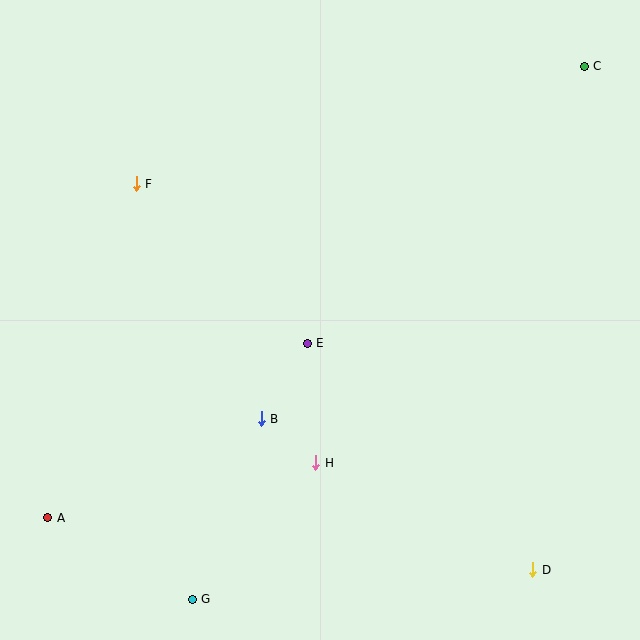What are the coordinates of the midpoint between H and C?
The midpoint between H and C is at (450, 264).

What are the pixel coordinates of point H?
Point H is at (316, 463).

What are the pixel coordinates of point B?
Point B is at (261, 419).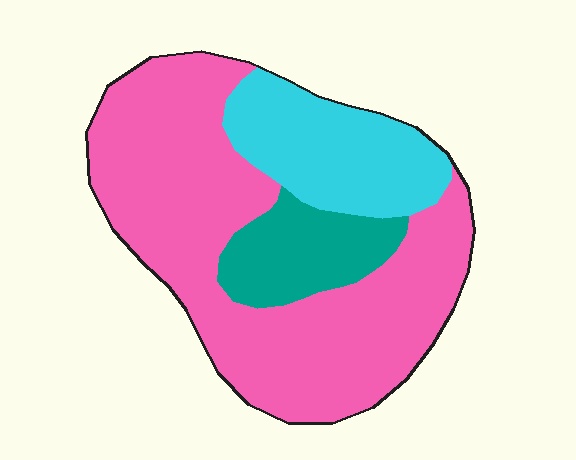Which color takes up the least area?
Teal, at roughly 15%.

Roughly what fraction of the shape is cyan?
Cyan takes up between a sixth and a third of the shape.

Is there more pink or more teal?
Pink.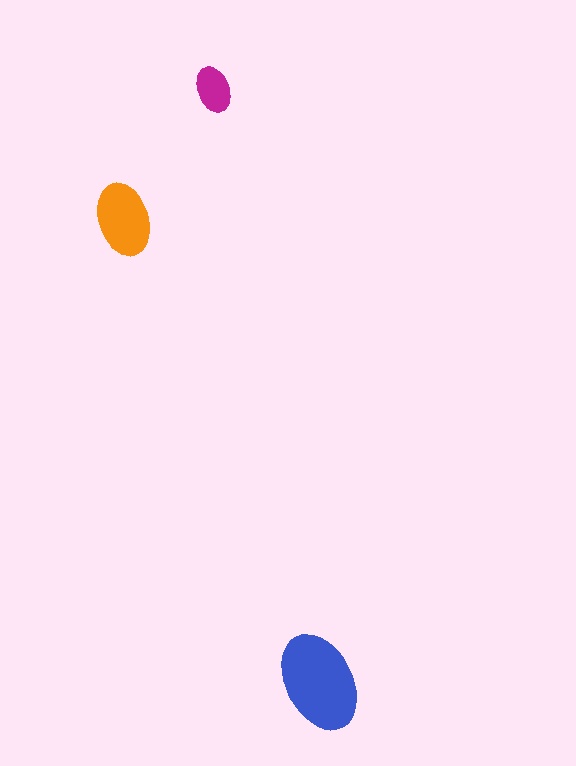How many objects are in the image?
There are 3 objects in the image.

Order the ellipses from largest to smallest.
the blue one, the orange one, the magenta one.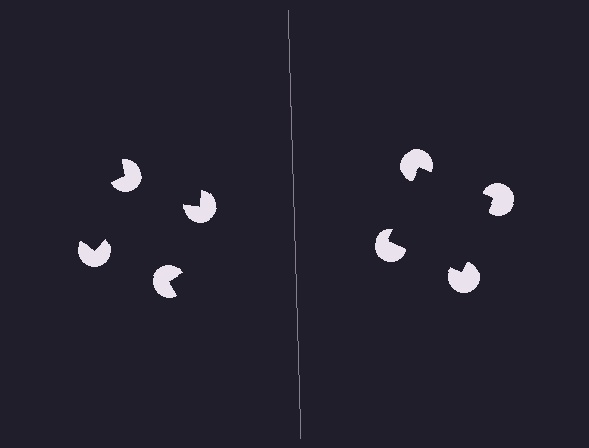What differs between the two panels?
The pac-man discs are positioned identically on both sides; only the wedge orientations differ. On the right they align to a square; on the left they are misaligned.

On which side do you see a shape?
An illusory square appears on the right side. On the left side the wedge cuts are rotated, so no coherent shape forms.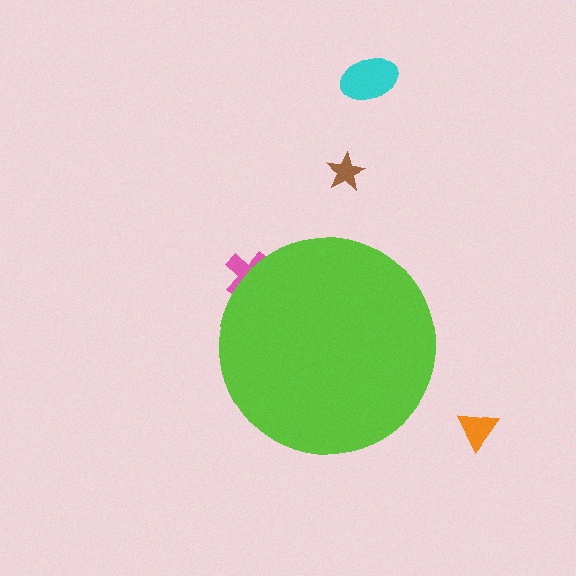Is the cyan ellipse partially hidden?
No, the cyan ellipse is fully visible.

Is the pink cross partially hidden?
Yes, the pink cross is partially hidden behind the lime circle.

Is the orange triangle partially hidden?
No, the orange triangle is fully visible.